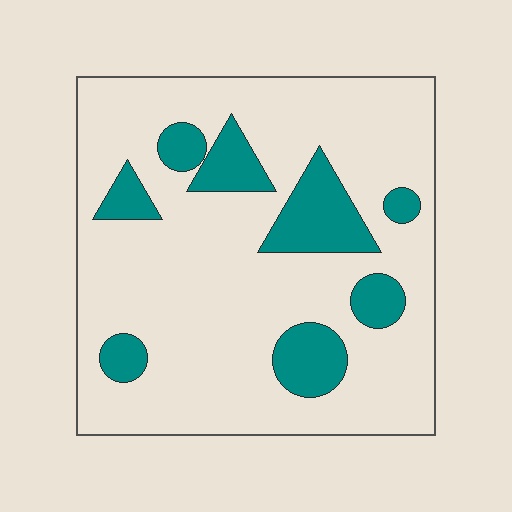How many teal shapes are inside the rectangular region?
8.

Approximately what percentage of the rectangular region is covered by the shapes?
Approximately 20%.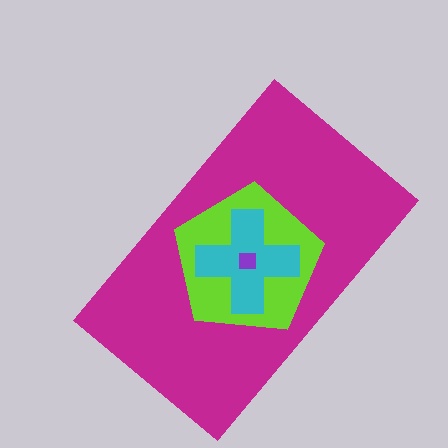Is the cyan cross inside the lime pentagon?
Yes.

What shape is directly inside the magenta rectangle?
The lime pentagon.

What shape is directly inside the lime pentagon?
The cyan cross.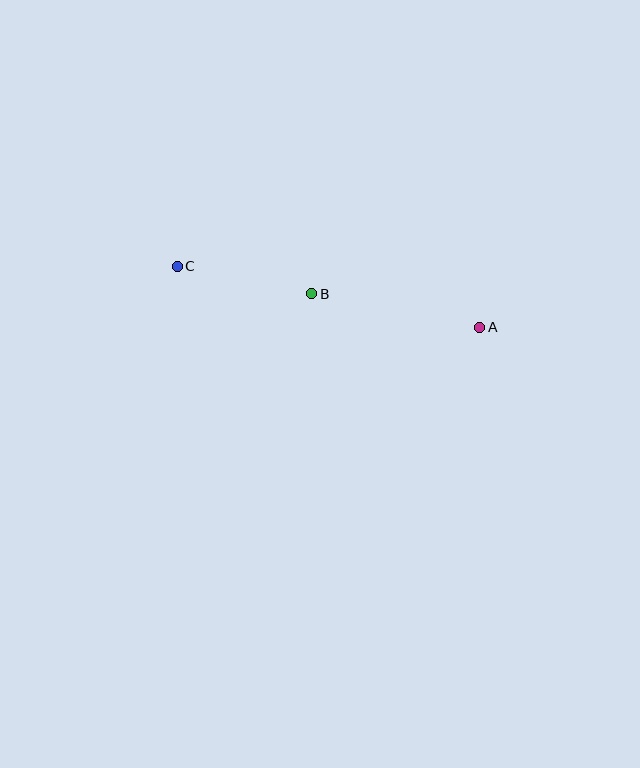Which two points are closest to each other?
Points B and C are closest to each other.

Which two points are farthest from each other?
Points A and C are farthest from each other.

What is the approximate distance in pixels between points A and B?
The distance between A and B is approximately 171 pixels.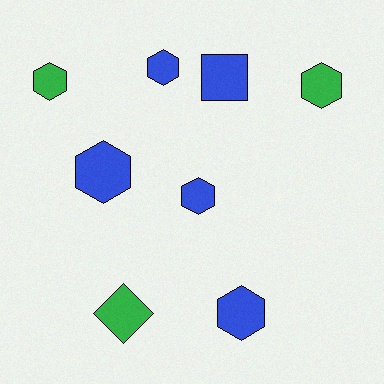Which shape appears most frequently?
Hexagon, with 6 objects.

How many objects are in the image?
There are 8 objects.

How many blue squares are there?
There is 1 blue square.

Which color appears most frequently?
Blue, with 5 objects.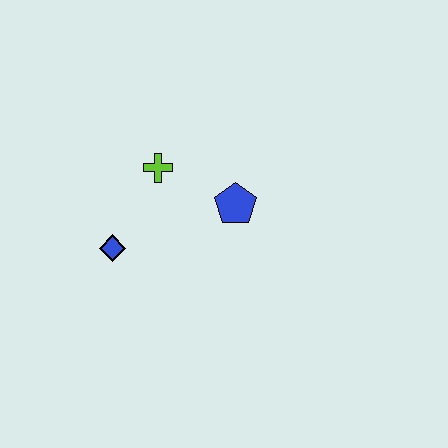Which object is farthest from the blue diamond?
The blue pentagon is farthest from the blue diamond.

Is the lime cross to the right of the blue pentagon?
No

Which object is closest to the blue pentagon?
The lime cross is closest to the blue pentagon.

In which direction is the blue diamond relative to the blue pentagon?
The blue diamond is to the left of the blue pentagon.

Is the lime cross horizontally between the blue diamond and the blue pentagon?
Yes